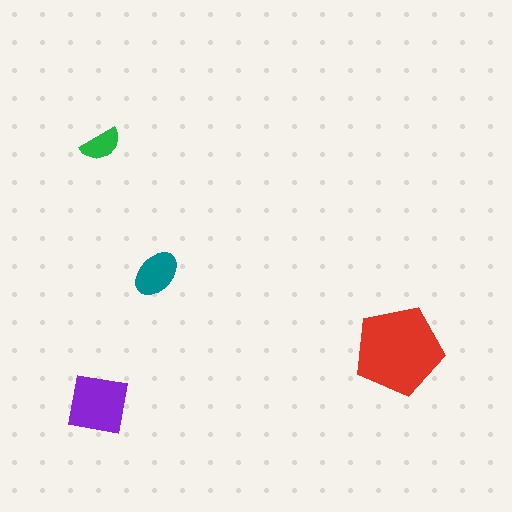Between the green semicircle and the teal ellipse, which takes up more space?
The teal ellipse.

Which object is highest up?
The green semicircle is topmost.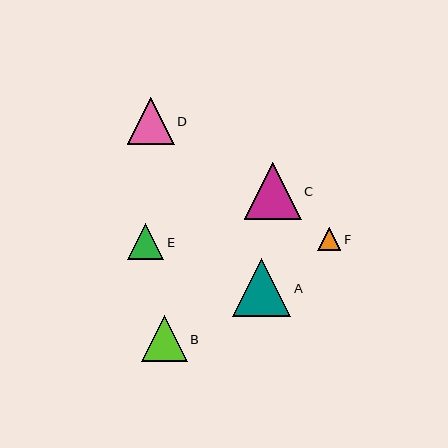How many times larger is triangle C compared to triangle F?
Triangle C is approximately 2.5 times the size of triangle F.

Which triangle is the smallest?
Triangle F is the smallest with a size of approximately 23 pixels.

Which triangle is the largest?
Triangle A is the largest with a size of approximately 59 pixels.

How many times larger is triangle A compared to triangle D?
Triangle A is approximately 1.2 times the size of triangle D.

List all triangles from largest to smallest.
From largest to smallest: A, C, D, B, E, F.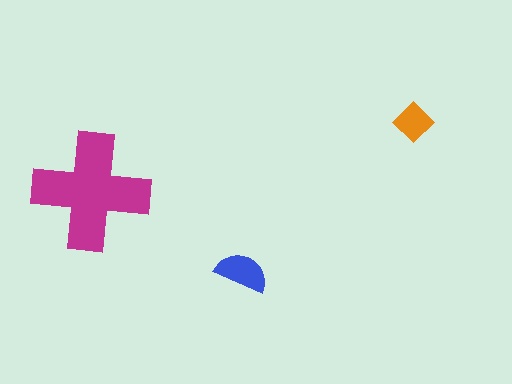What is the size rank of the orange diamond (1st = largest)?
3rd.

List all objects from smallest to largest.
The orange diamond, the blue semicircle, the magenta cross.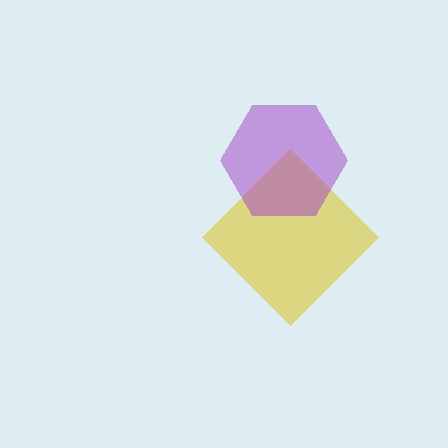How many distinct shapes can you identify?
There are 2 distinct shapes: a yellow diamond, a purple hexagon.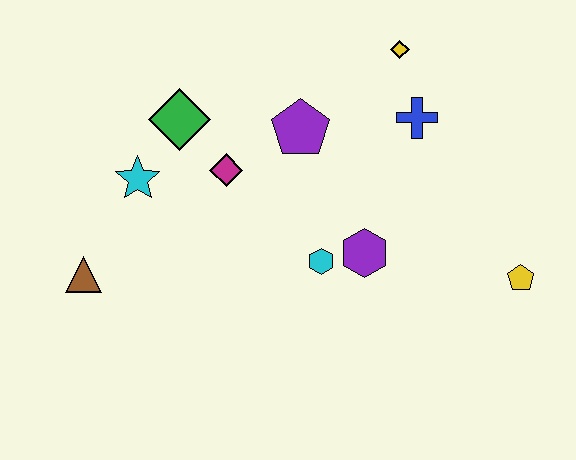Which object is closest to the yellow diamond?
The blue cross is closest to the yellow diamond.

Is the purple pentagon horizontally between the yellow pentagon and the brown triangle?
Yes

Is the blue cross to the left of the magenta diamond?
No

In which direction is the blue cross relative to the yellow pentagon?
The blue cross is above the yellow pentagon.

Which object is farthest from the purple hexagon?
The brown triangle is farthest from the purple hexagon.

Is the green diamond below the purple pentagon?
No